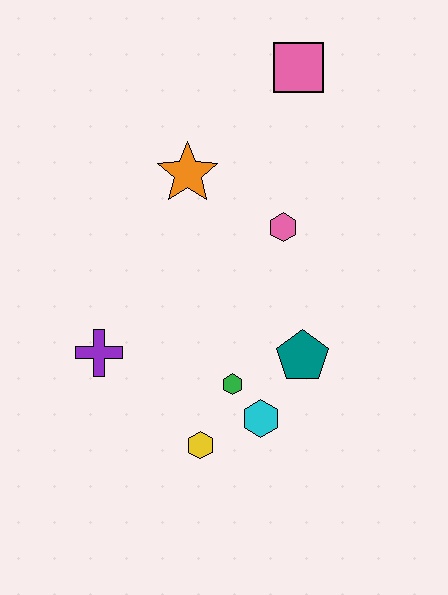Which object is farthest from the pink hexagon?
The yellow hexagon is farthest from the pink hexagon.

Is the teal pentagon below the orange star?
Yes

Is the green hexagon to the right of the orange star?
Yes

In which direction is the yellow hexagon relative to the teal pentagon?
The yellow hexagon is to the left of the teal pentagon.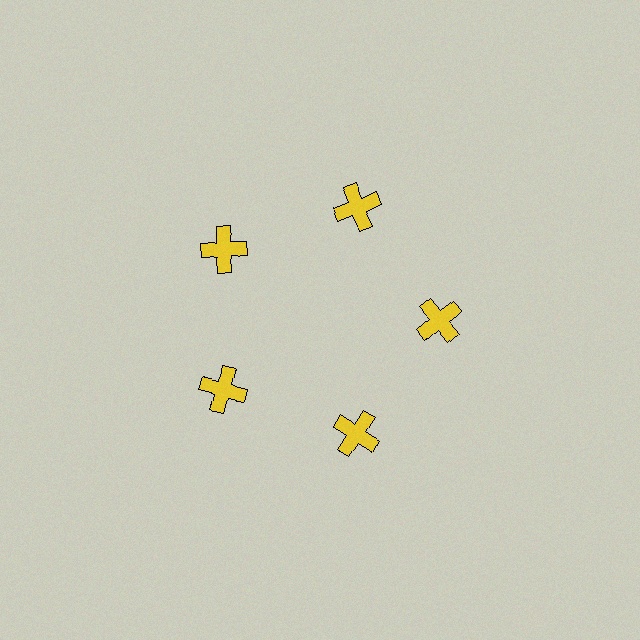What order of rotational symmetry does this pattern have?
This pattern has 5-fold rotational symmetry.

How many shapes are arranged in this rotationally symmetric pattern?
There are 5 shapes, arranged in 5 groups of 1.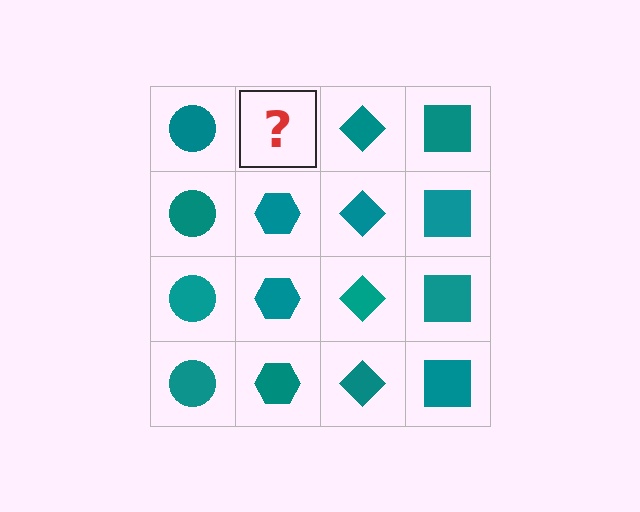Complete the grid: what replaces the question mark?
The question mark should be replaced with a teal hexagon.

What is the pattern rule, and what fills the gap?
The rule is that each column has a consistent shape. The gap should be filled with a teal hexagon.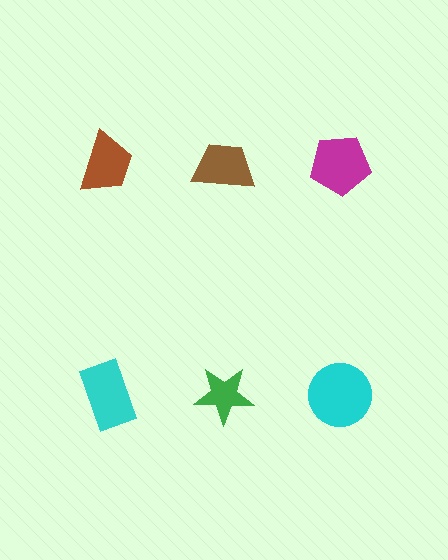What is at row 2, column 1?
A cyan rectangle.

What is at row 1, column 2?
A brown trapezoid.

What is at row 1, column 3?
A magenta pentagon.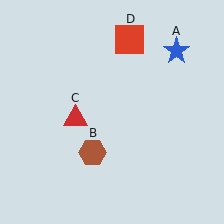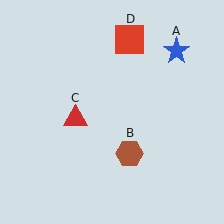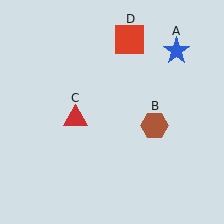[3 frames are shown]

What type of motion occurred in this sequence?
The brown hexagon (object B) rotated counterclockwise around the center of the scene.